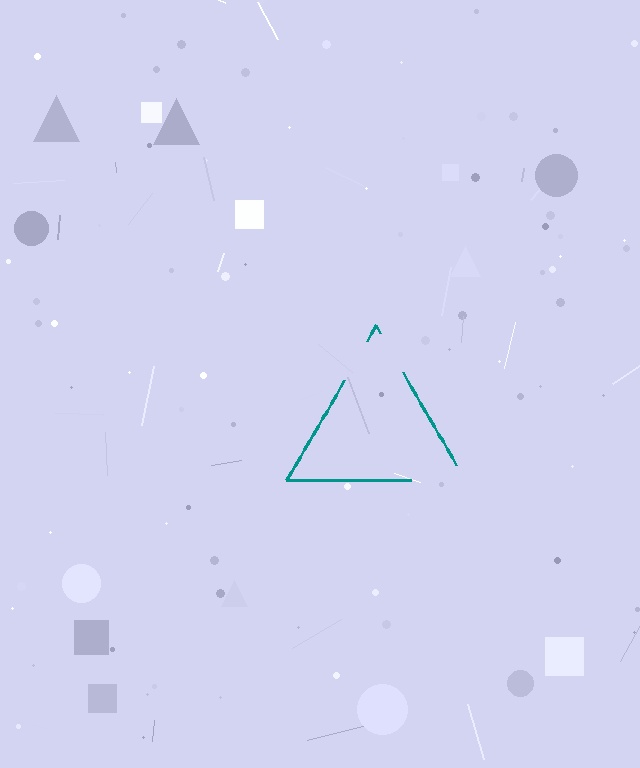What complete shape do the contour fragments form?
The contour fragments form a triangle.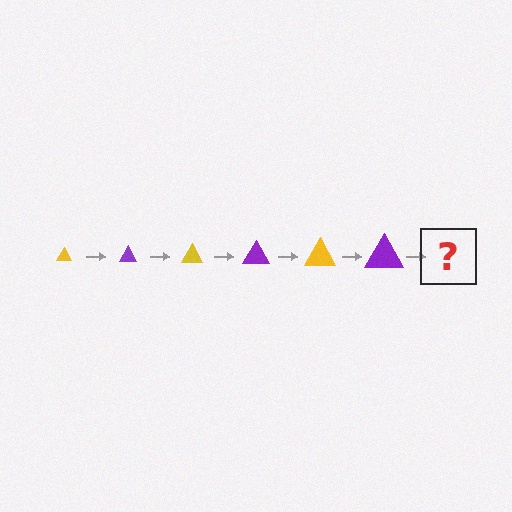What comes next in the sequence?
The next element should be a yellow triangle, larger than the previous one.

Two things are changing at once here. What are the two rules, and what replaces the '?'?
The two rules are that the triangle grows larger each step and the color cycles through yellow and purple. The '?' should be a yellow triangle, larger than the previous one.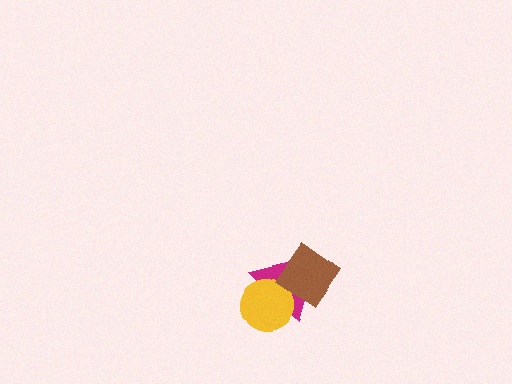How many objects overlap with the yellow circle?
2 objects overlap with the yellow circle.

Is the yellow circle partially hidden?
Yes, it is partially covered by another shape.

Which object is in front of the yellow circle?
The brown diamond is in front of the yellow circle.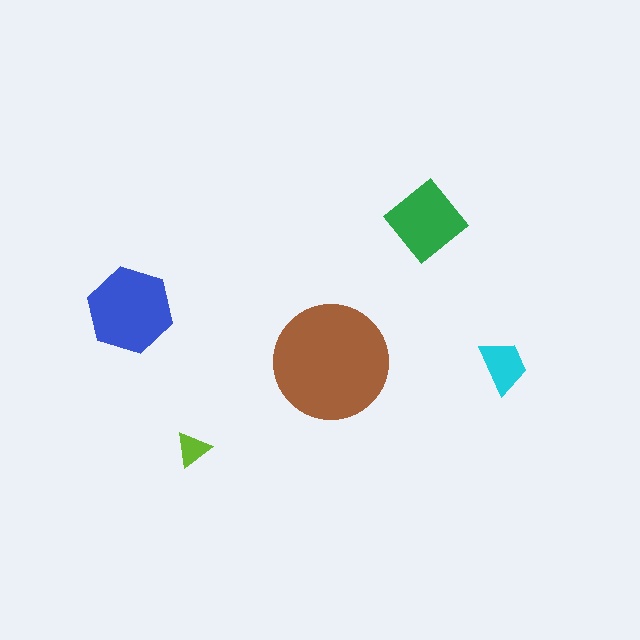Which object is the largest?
The brown circle.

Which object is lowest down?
The lime triangle is bottommost.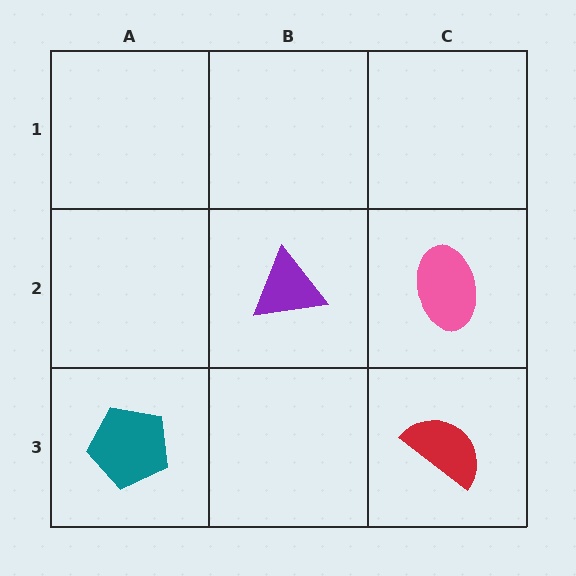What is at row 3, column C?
A red semicircle.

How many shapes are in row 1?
0 shapes.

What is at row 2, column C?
A pink ellipse.